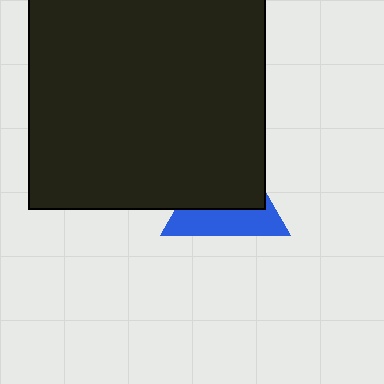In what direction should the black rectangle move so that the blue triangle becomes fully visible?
The black rectangle should move up. That is the shortest direction to clear the overlap and leave the blue triangle fully visible.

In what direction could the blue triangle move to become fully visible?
The blue triangle could move down. That would shift it out from behind the black rectangle entirely.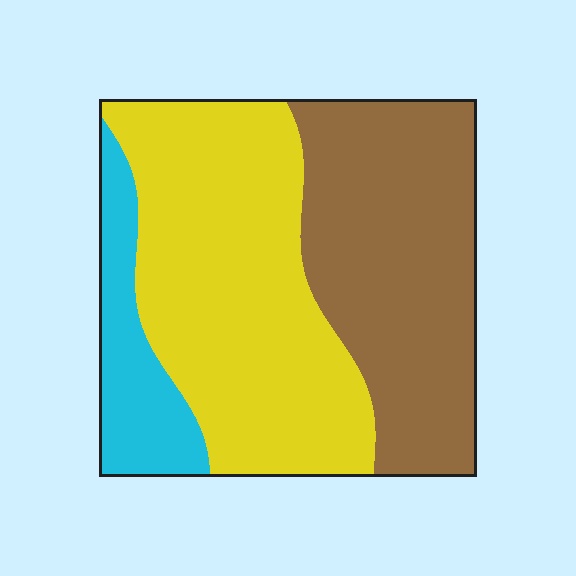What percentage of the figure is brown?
Brown takes up about two fifths (2/5) of the figure.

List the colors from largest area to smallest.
From largest to smallest: yellow, brown, cyan.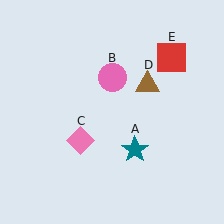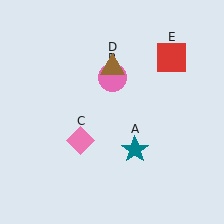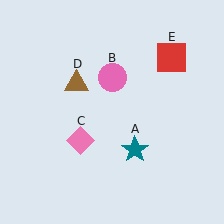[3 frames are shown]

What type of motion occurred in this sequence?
The brown triangle (object D) rotated counterclockwise around the center of the scene.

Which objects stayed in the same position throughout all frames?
Teal star (object A) and pink circle (object B) and pink diamond (object C) and red square (object E) remained stationary.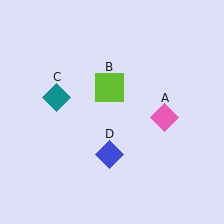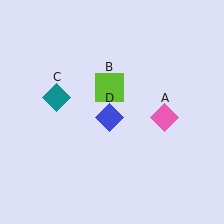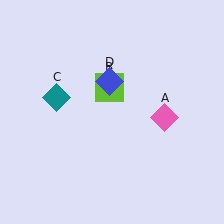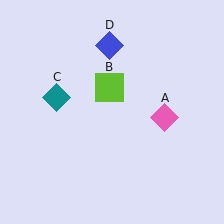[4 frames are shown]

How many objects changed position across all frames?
1 object changed position: blue diamond (object D).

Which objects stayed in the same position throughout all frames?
Pink diamond (object A) and lime square (object B) and teal diamond (object C) remained stationary.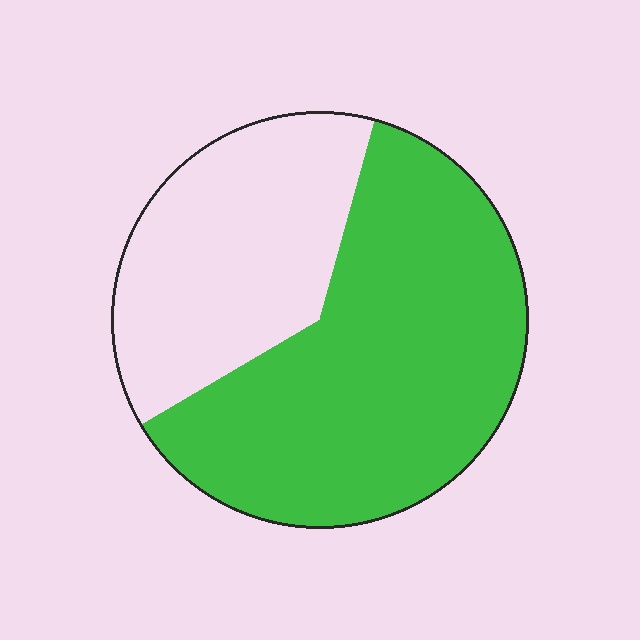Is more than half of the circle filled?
Yes.